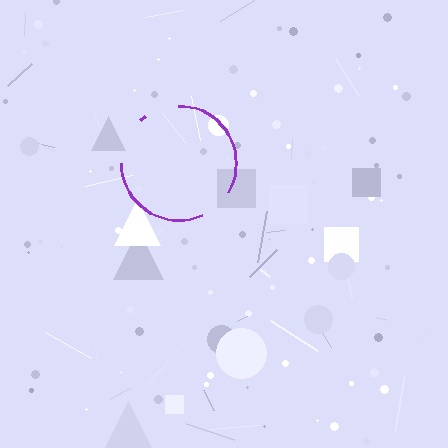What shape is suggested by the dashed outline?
The dashed outline suggests a circle.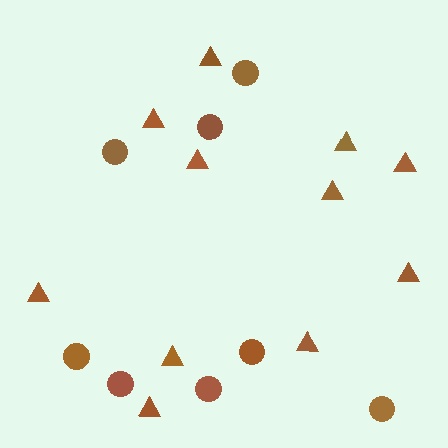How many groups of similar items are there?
There are 2 groups: one group of circles (8) and one group of triangles (11).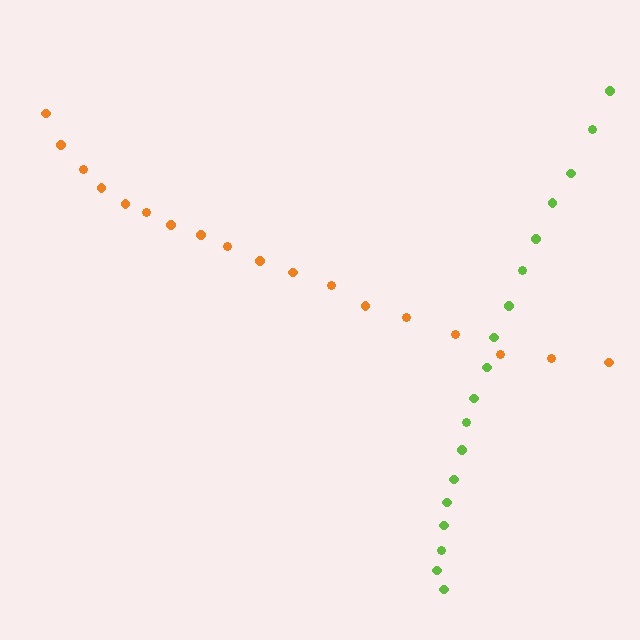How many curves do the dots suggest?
There are 2 distinct paths.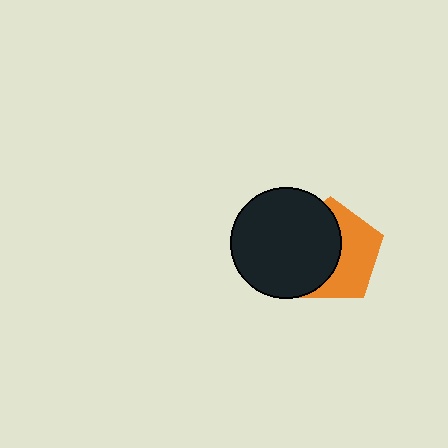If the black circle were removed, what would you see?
You would see the complete orange pentagon.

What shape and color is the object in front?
The object in front is a black circle.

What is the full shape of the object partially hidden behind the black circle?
The partially hidden object is an orange pentagon.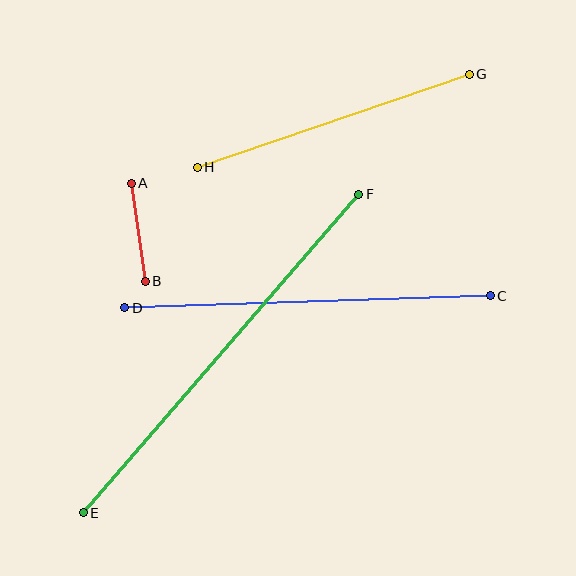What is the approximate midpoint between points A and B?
The midpoint is at approximately (138, 232) pixels.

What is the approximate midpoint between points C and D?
The midpoint is at approximately (307, 302) pixels.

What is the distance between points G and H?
The distance is approximately 288 pixels.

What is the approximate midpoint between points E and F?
The midpoint is at approximately (221, 353) pixels.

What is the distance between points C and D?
The distance is approximately 366 pixels.